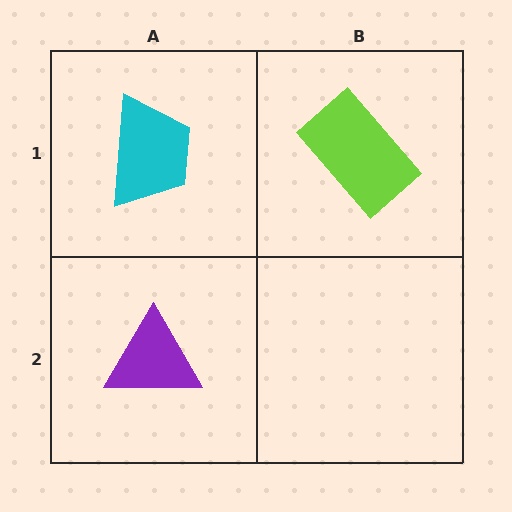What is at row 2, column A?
A purple triangle.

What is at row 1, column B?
A lime rectangle.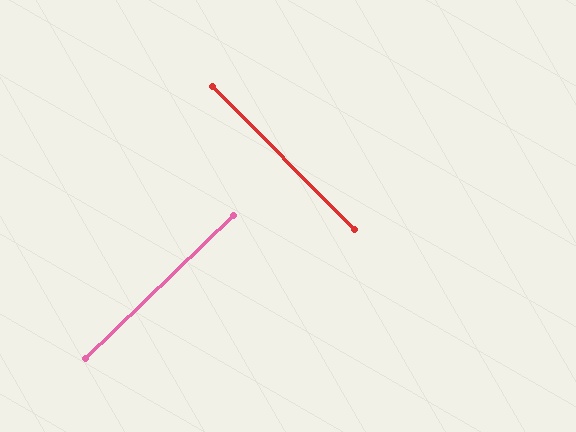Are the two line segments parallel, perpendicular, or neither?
Perpendicular — they meet at approximately 89°.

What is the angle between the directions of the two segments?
Approximately 89 degrees.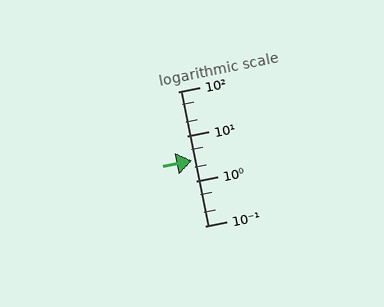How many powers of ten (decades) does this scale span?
The scale spans 3 decades, from 0.1 to 100.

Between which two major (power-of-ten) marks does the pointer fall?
The pointer is between 1 and 10.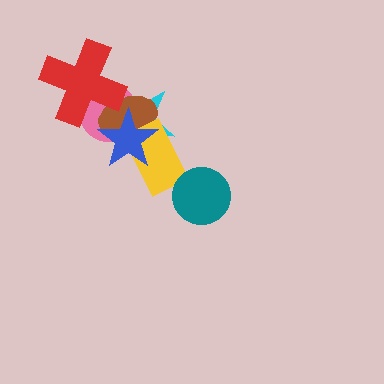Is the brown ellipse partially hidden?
Yes, it is partially covered by another shape.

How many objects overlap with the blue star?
4 objects overlap with the blue star.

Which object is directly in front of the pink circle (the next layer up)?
The brown ellipse is directly in front of the pink circle.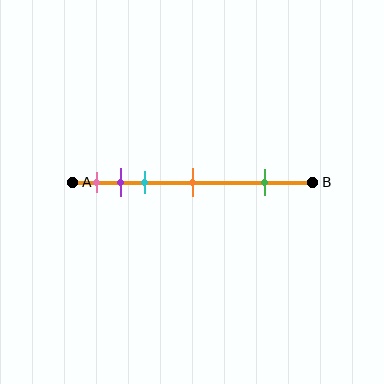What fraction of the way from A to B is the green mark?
The green mark is approximately 80% (0.8) of the way from A to B.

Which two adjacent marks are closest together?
The purple and cyan marks are the closest adjacent pair.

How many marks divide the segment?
There are 5 marks dividing the segment.